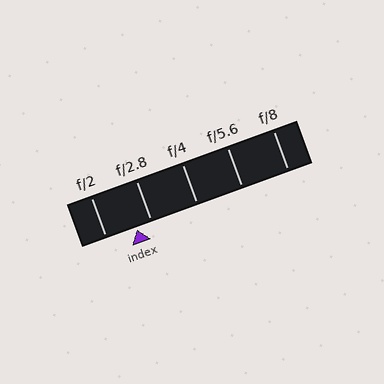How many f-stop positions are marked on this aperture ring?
There are 5 f-stop positions marked.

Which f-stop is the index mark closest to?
The index mark is closest to f/2.8.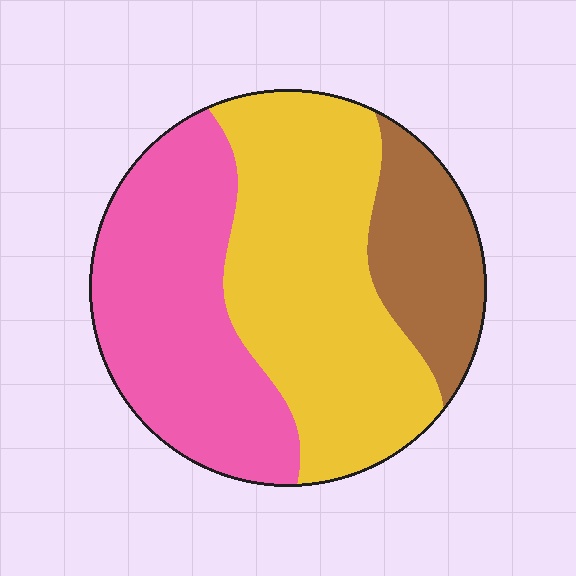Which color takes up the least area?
Brown, at roughly 15%.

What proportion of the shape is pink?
Pink covers around 40% of the shape.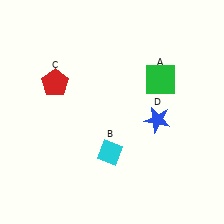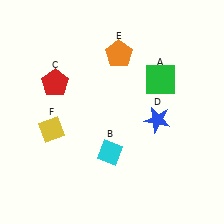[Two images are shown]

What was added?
An orange pentagon (E), a yellow diamond (F) were added in Image 2.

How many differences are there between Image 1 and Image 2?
There are 2 differences between the two images.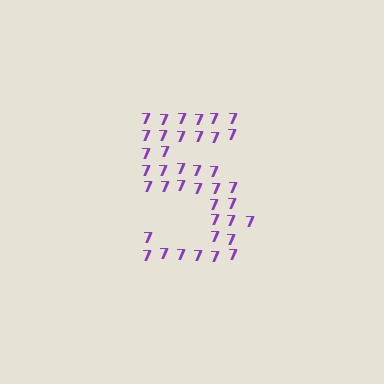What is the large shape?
The large shape is the digit 5.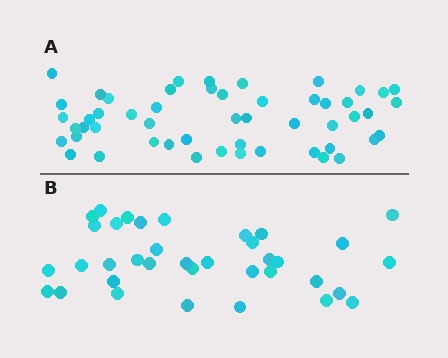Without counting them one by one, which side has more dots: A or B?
Region A (the top region) has more dots.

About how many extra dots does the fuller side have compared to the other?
Region A has approximately 15 more dots than region B.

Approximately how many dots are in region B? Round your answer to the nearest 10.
About 40 dots. (The exact count is 36, which rounds to 40.)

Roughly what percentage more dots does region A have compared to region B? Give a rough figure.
About 45% more.